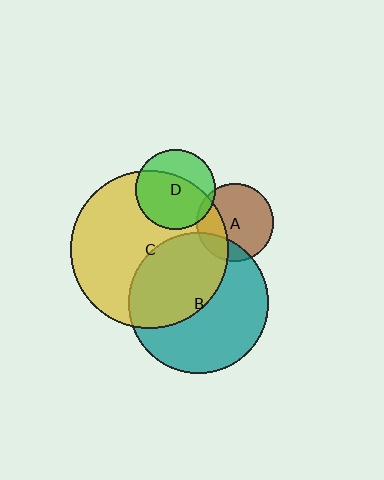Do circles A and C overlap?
Yes.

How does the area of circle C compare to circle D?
Approximately 3.9 times.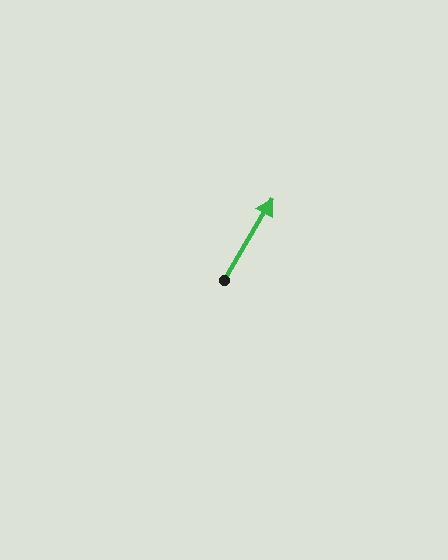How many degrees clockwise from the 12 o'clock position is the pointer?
Approximately 31 degrees.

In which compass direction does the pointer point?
Northeast.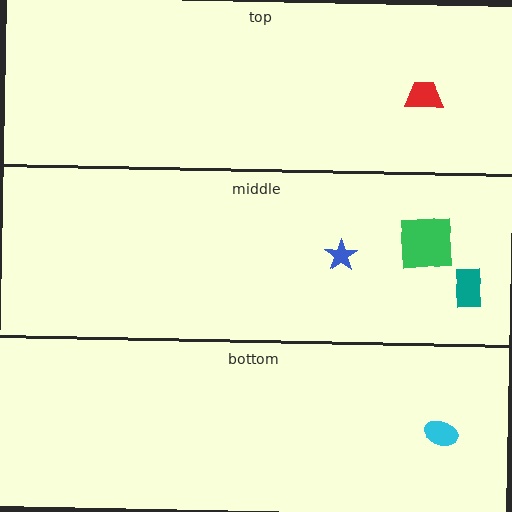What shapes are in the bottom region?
The cyan ellipse.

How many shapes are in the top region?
1.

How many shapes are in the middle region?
3.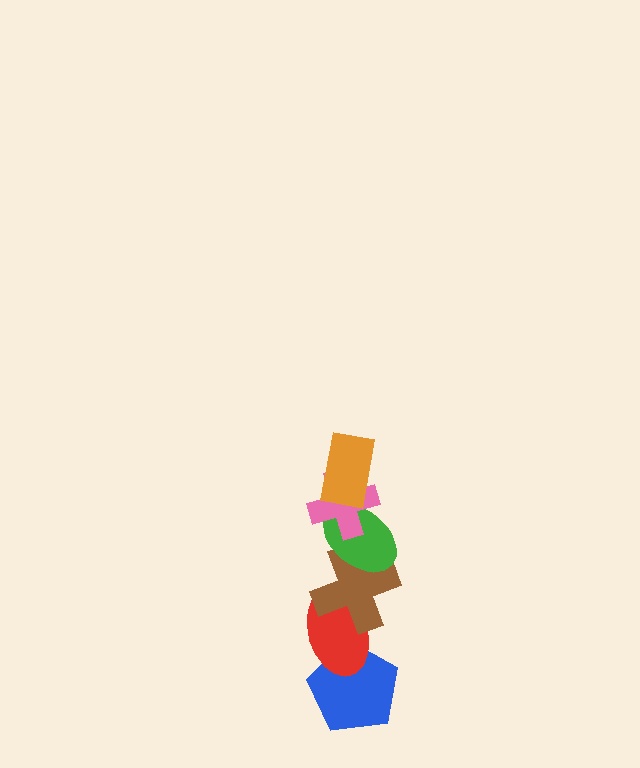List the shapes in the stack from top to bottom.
From top to bottom: the orange rectangle, the pink cross, the green ellipse, the brown cross, the red ellipse, the blue pentagon.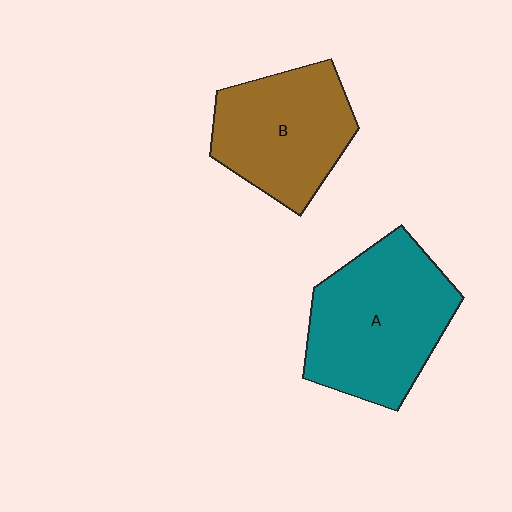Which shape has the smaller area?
Shape B (brown).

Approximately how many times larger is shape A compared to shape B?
Approximately 1.2 times.